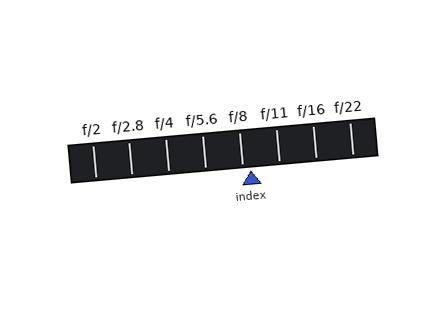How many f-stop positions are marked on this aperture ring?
There are 8 f-stop positions marked.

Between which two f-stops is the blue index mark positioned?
The index mark is between f/8 and f/11.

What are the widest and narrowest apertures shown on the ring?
The widest aperture shown is f/2 and the narrowest is f/22.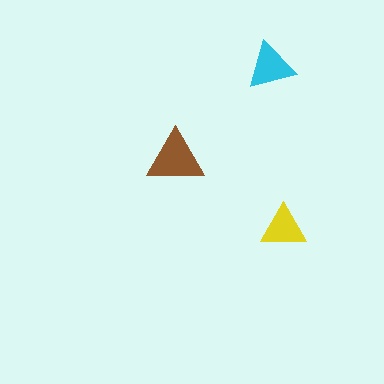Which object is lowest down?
The yellow triangle is bottommost.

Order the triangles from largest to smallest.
the brown one, the cyan one, the yellow one.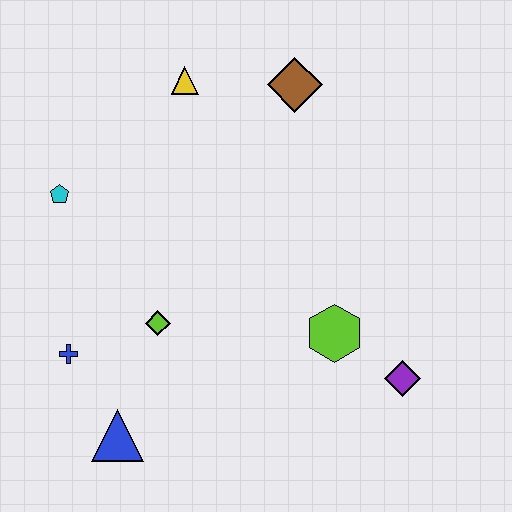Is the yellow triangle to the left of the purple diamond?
Yes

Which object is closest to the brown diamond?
The yellow triangle is closest to the brown diamond.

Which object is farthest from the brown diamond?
The blue triangle is farthest from the brown diamond.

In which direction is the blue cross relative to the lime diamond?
The blue cross is to the left of the lime diamond.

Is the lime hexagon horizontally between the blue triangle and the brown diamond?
No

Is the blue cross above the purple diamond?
Yes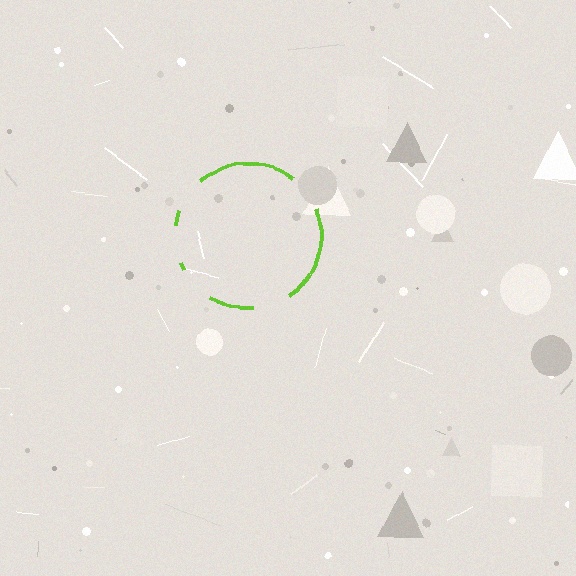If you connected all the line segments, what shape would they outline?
They would outline a circle.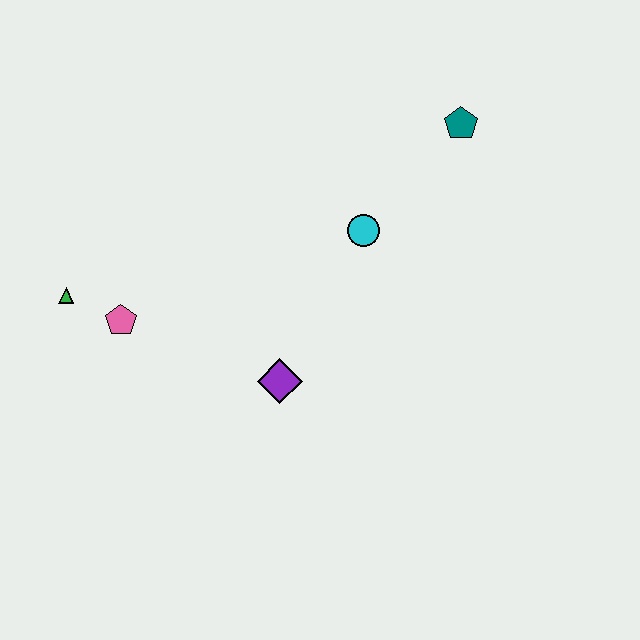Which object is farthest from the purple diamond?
The teal pentagon is farthest from the purple diamond.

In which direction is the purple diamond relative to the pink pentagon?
The purple diamond is to the right of the pink pentagon.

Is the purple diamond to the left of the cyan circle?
Yes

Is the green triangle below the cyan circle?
Yes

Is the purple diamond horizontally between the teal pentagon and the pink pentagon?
Yes